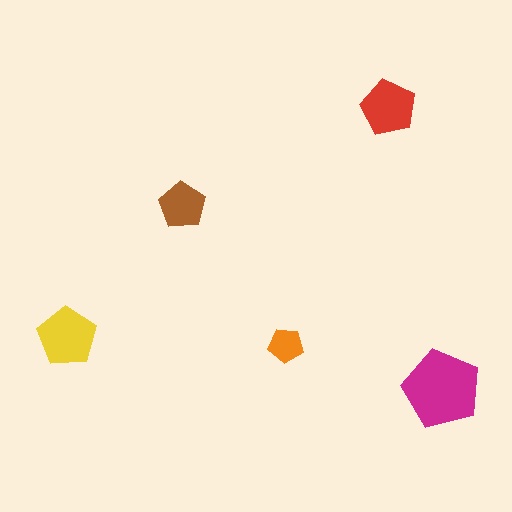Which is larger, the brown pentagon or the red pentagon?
The red one.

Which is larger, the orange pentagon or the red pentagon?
The red one.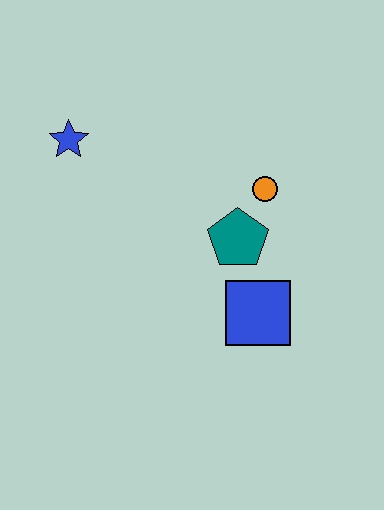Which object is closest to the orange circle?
The teal pentagon is closest to the orange circle.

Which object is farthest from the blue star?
The blue square is farthest from the blue star.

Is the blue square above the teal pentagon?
No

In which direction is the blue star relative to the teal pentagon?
The blue star is to the left of the teal pentagon.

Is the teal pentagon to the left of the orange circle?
Yes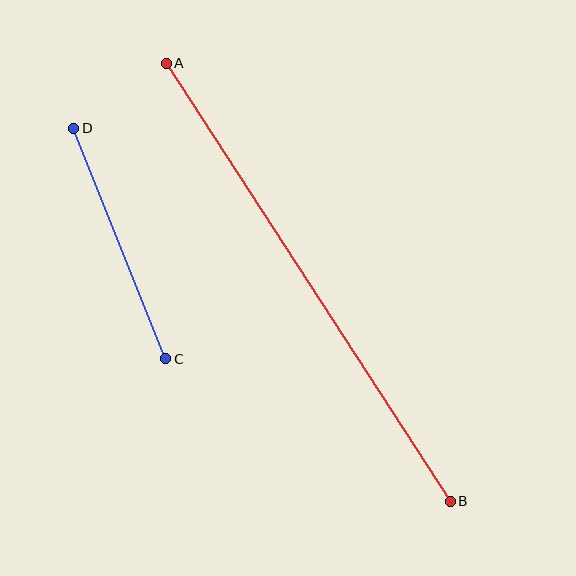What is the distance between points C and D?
The distance is approximately 248 pixels.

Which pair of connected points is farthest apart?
Points A and B are farthest apart.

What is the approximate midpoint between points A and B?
The midpoint is at approximately (308, 282) pixels.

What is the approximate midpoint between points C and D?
The midpoint is at approximately (120, 243) pixels.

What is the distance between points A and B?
The distance is approximately 522 pixels.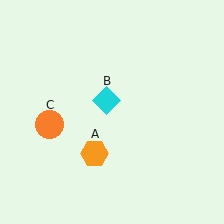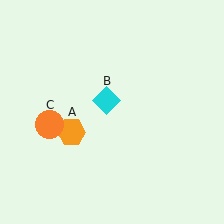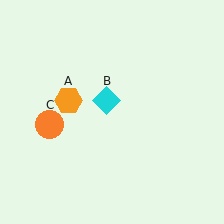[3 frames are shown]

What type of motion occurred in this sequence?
The orange hexagon (object A) rotated clockwise around the center of the scene.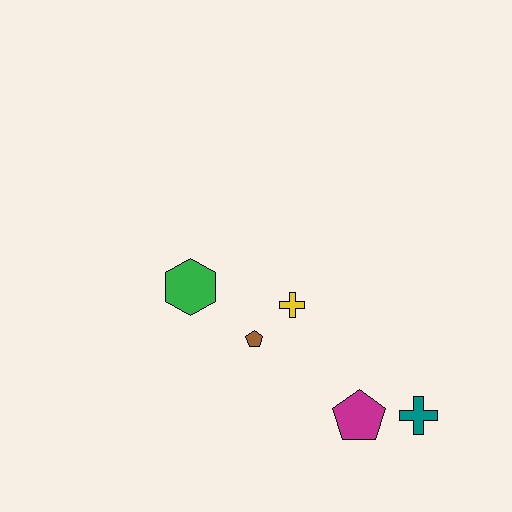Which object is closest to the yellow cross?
The brown pentagon is closest to the yellow cross.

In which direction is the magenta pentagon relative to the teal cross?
The magenta pentagon is to the left of the teal cross.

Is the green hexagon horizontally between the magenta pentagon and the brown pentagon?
No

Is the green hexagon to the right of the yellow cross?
No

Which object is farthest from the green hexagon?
The teal cross is farthest from the green hexagon.